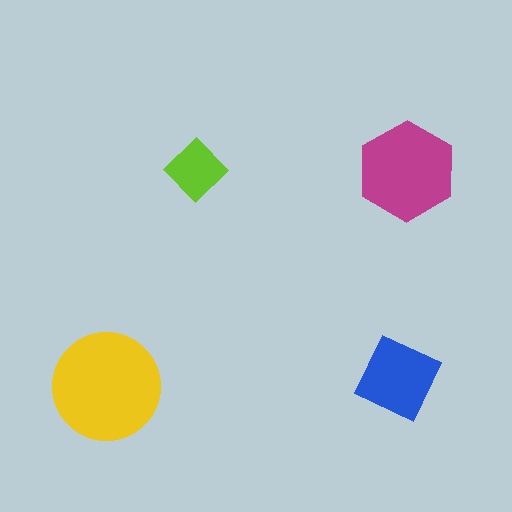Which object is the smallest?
The lime diamond.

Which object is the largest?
The yellow circle.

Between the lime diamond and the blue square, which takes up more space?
The blue square.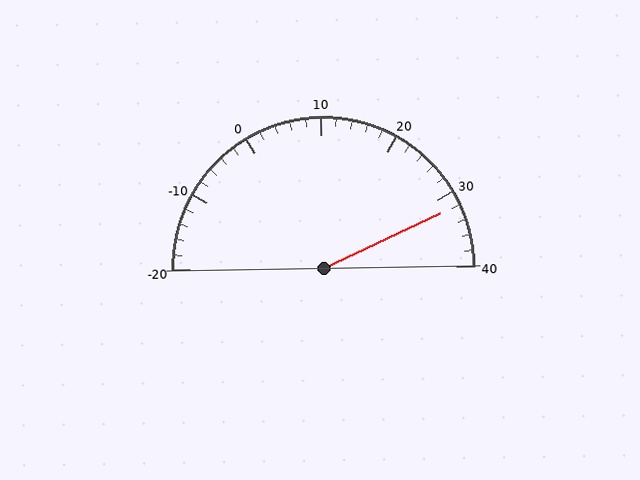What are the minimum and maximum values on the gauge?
The gauge ranges from -20 to 40.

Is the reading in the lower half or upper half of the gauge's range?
The reading is in the upper half of the range (-20 to 40).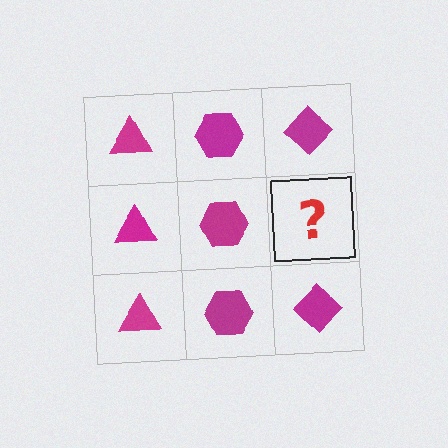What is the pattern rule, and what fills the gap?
The rule is that each column has a consistent shape. The gap should be filled with a magenta diamond.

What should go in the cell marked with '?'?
The missing cell should contain a magenta diamond.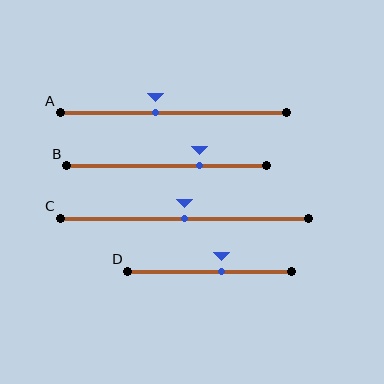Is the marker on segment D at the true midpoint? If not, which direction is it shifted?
No, the marker on segment D is shifted to the right by about 7% of the segment length.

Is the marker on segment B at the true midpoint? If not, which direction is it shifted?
No, the marker on segment B is shifted to the right by about 16% of the segment length.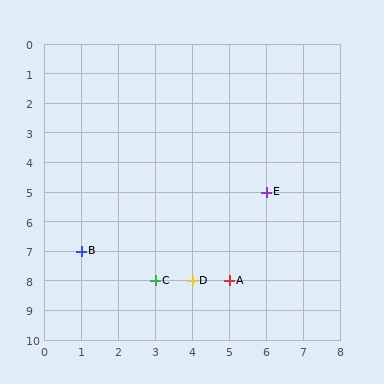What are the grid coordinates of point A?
Point A is at grid coordinates (5, 8).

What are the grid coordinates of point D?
Point D is at grid coordinates (4, 8).